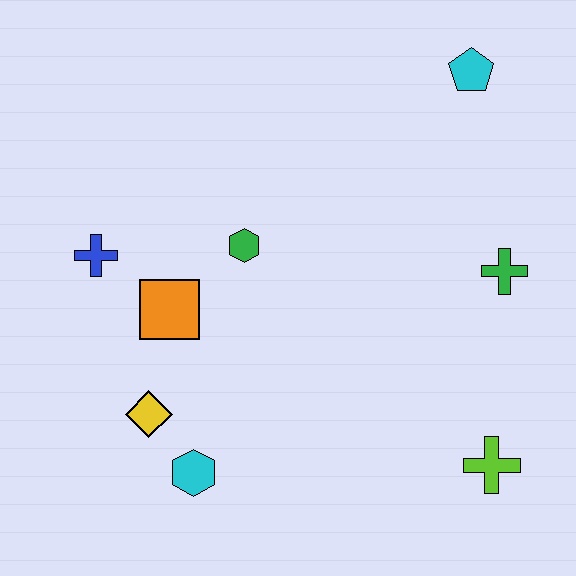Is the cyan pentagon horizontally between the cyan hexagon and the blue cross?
No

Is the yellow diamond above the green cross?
No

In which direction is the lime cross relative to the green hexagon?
The lime cross is to the right of the green hexagon.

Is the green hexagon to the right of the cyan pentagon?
No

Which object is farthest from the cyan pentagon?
The cyan hexagon is farthest from the cyan pentagon.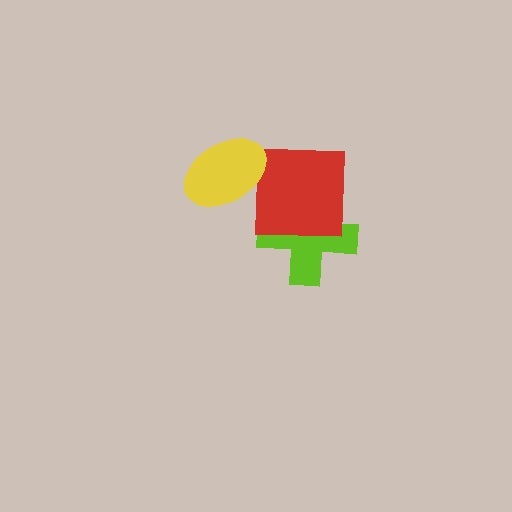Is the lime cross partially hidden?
Yes, it is partially covered by another shape.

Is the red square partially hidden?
Yes, it is partially covered by another shape.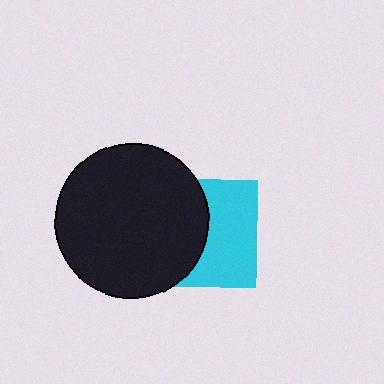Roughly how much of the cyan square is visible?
About half of it is visible (roughly 51%).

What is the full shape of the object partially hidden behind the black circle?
The partially hidden object is a cyan square.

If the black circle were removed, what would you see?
You would see the complete cyan square.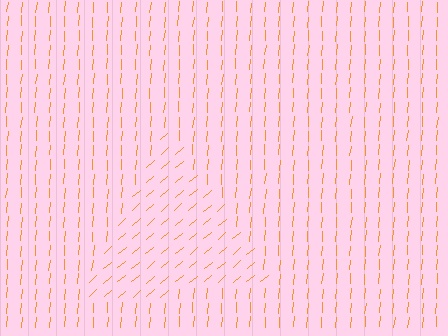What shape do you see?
I see a triangle.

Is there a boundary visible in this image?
Yes, there is a texture boundary formed by a change in line orientation.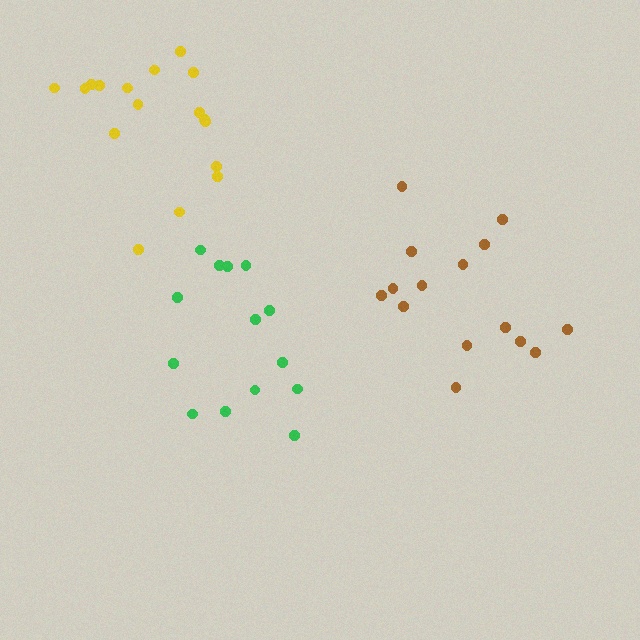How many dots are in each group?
Group 1: 14 dots, Group 2: 15 dots, Group 3: 17 dots (46 total).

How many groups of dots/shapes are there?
There are 3 groups.